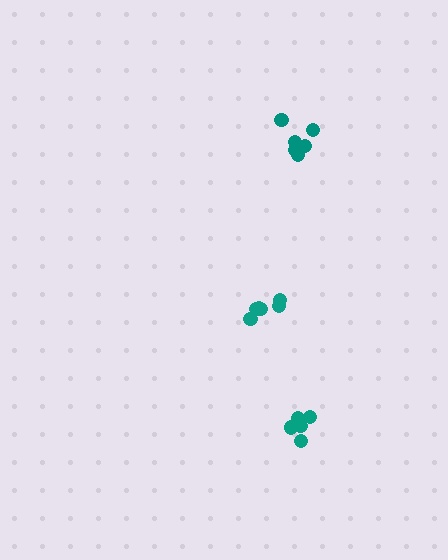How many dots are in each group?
Group 1: 6 dots, Group 2: 6 dots, Group 3: 5 dots (17 total).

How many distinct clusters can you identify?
There are 3 distinct clusters.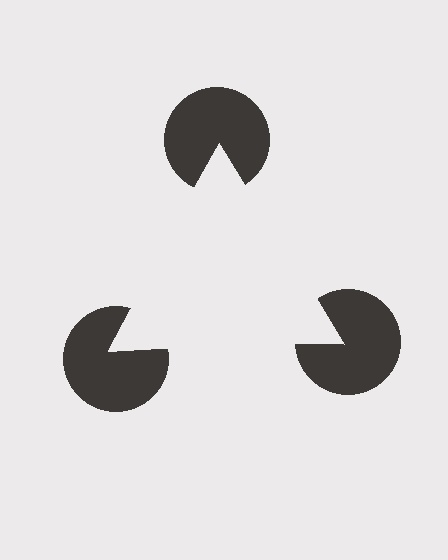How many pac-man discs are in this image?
There are 3 — one at each vertex of the illusory triangle.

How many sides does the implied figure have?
3 sides.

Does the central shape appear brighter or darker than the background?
It typically appears slightly brighter than the background, even though no actual brightness change is drawn.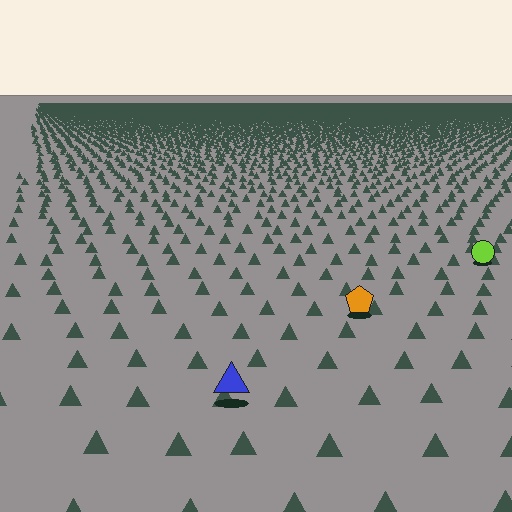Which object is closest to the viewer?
The blue triangle is closest. The texture marks near it are larger and more spread out.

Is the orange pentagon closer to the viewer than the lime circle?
Yes. The orange pentagon is closer — you can tell from the texture gradient: the ground texture is coarser near it.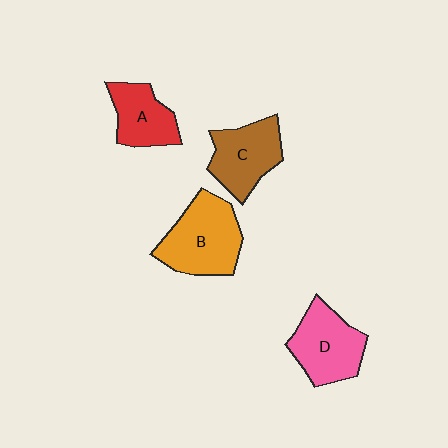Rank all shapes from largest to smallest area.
From largest to smallest: B (orange), D (pink), C (brown), A (red).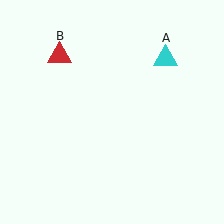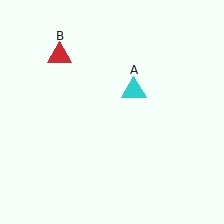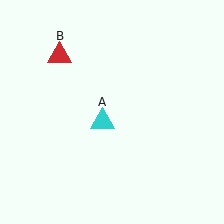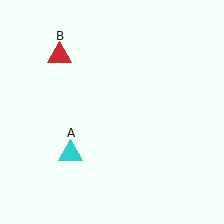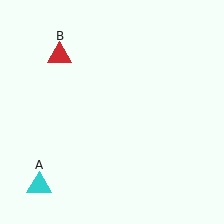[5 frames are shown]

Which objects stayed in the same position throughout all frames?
Red triangle (object B) remained stationary.